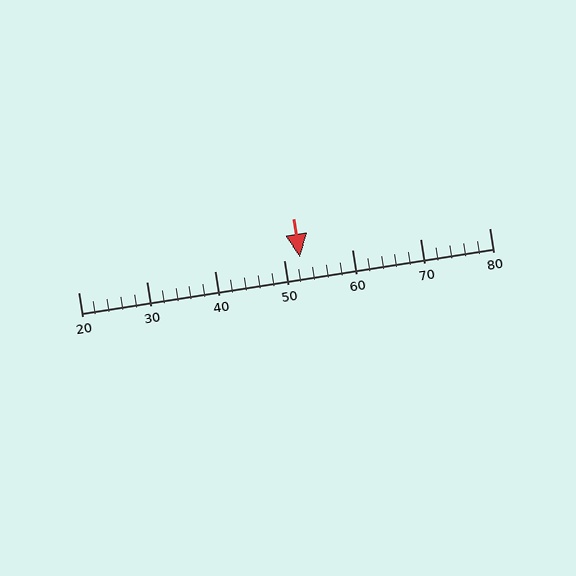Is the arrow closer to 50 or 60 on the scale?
The arrow is closer to 50.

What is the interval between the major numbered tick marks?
The major tick marks are spaced 10 units apart.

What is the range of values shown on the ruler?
The ruler shows values from 20 to 80.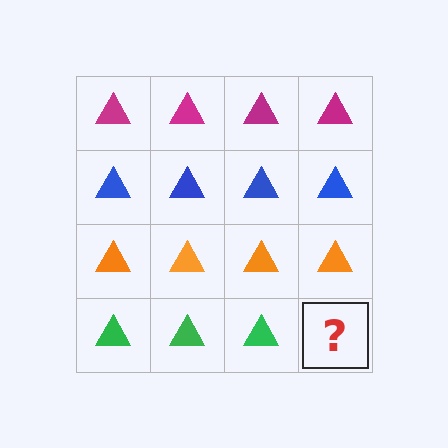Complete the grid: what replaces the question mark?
The question mark should be replaced with a green triangle.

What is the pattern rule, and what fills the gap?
The rule is that each row has a consistent color. The gap should be filled with a green triangle.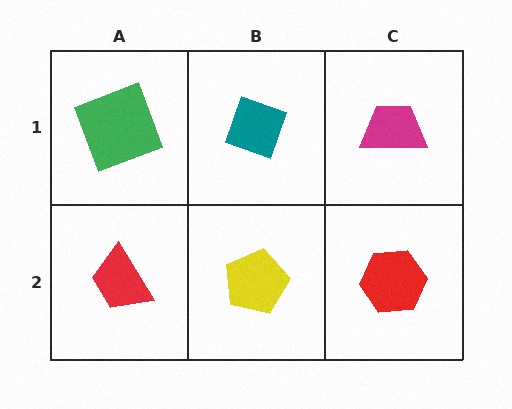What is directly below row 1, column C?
A red hexagon.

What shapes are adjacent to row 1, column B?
A yellow pentagon (row 2, column B), a green square (row 1, column A), a magenta trapezoid (row 1, column C).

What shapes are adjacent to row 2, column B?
A teal diamond (row 1, column B), a red trapezoid (row 2, column A), a red hexagon (row 2, column C).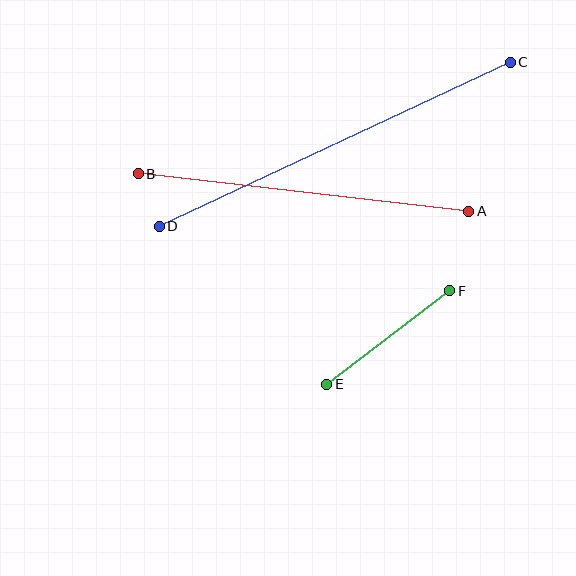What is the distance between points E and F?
The distance is approximately 154 pixels.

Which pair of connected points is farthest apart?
Points C and D are farthest apart.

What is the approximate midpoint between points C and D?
The midpoint is at approximately (335, 144) pixels.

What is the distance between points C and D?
The distance is approximately 387 pixels.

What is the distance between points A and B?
The distance is approximately 333 pixels.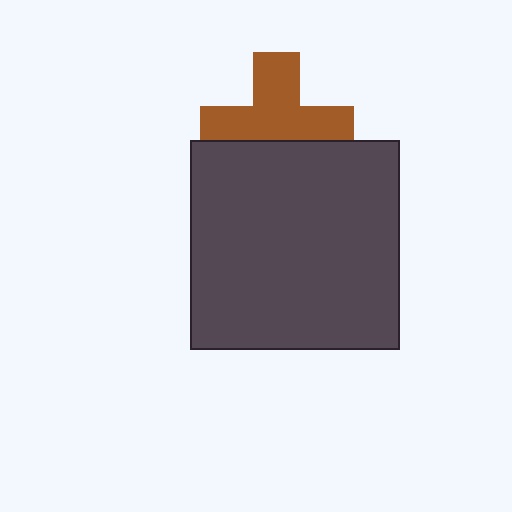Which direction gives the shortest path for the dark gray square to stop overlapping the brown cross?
Moving down gives the shortest separation.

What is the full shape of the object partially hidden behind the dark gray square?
The partially hidden object is a brown cross.